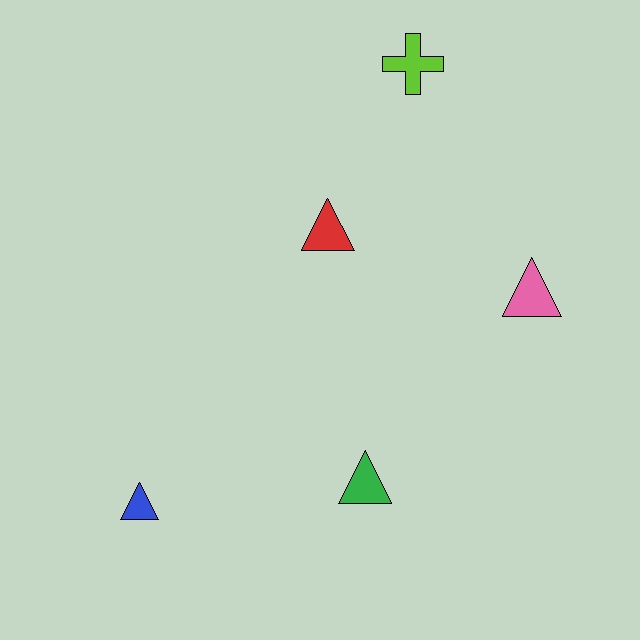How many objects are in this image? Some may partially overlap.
There are 5 objects.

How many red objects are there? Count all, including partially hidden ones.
There is 1 red object.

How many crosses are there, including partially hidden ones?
There is 1 cross.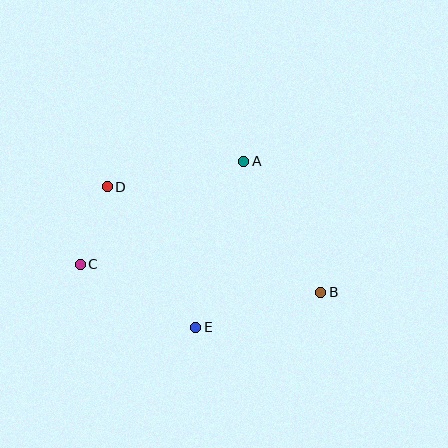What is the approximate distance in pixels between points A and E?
The distance between A and E is approximately 173 pixels.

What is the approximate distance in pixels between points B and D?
The distance between B and D is approximately 238 pixels.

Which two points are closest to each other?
Points C and D are closest to each other.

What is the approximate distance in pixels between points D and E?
The distance between D and E is approximately 166 pixels.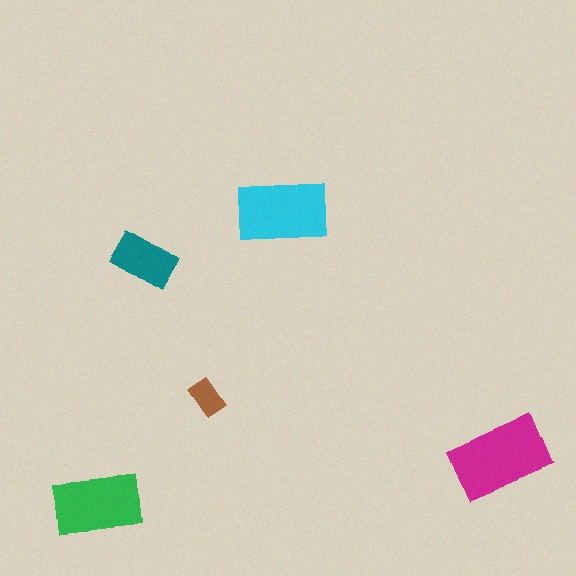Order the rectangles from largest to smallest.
the magenta one, the cyan one, the green one, the teal one, the brown one.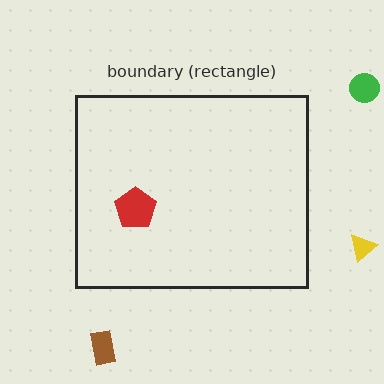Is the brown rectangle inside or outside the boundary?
Outside.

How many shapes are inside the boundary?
1 inside, 3 outside.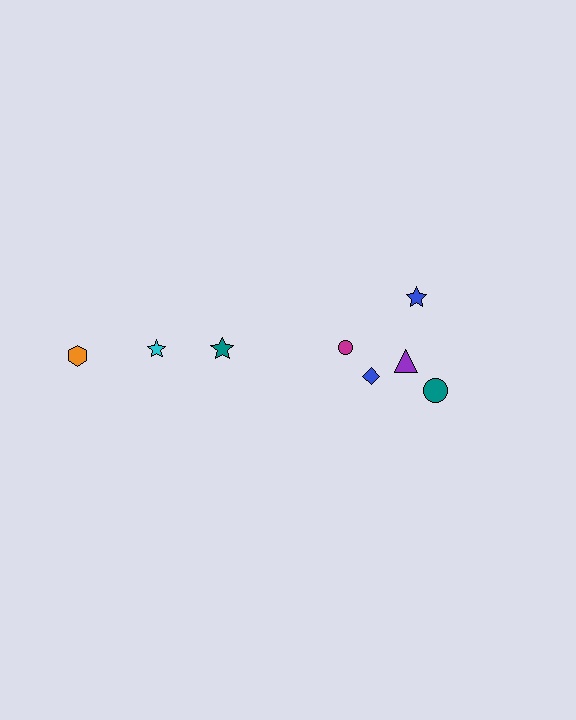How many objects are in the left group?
There are 3 objects.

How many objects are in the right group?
There are 5 objects.